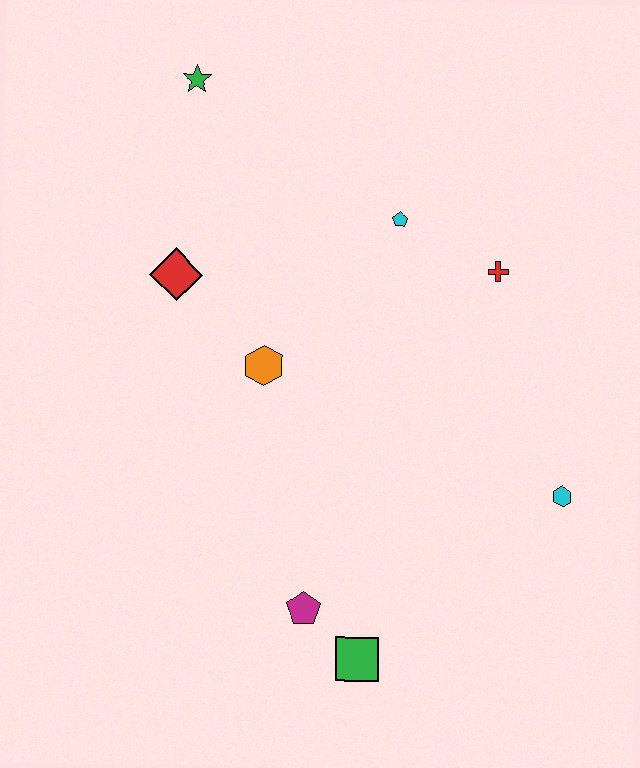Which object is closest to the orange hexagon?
The red diamond is closest to the orange hexagon.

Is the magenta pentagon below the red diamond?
Yes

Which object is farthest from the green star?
The green square is farthest from the green star.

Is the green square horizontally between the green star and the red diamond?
No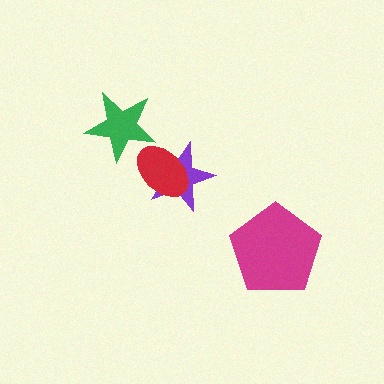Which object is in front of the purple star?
The red ellipse is in front of the purple star.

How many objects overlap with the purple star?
1 object overlaps with the purple star.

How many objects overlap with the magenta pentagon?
0 objects overlap with the magenta pentagon.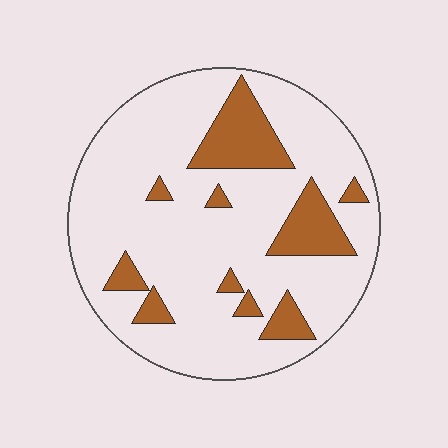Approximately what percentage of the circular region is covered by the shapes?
Approximately 20%.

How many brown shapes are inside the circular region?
10.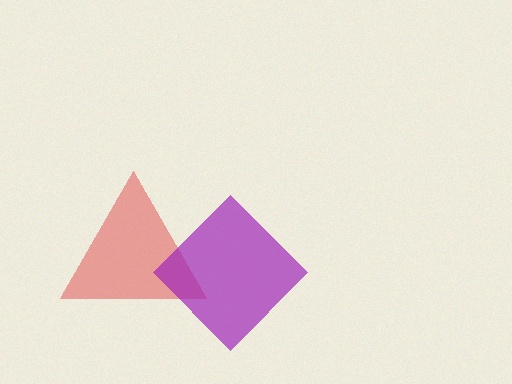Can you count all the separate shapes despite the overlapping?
Yes, there are 2 separate shapes.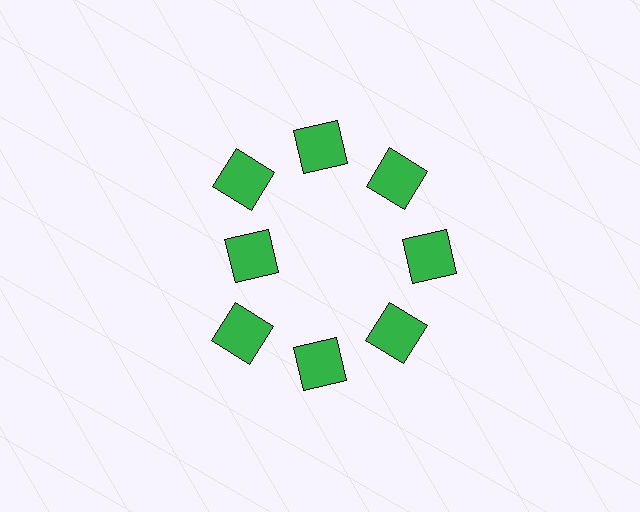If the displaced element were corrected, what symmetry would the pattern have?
It would have 8-fold rotational symmetry — the pattern would map onto itself every 45 degrees.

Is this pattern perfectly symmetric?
No. The 8 green squares are arranged in a ring, but one element near the 9 o'clock position is pulled inward toward the center, breaking the 8-fold rotational symmetry.